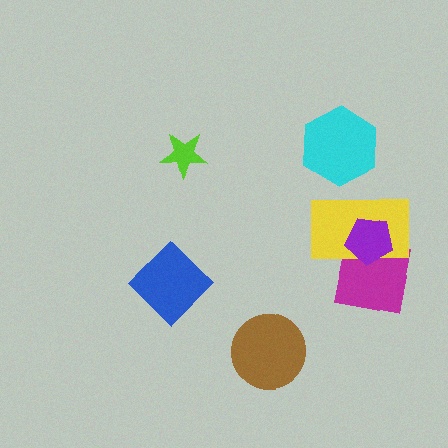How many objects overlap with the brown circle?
0 objects overlap with the brown circle.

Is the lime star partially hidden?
No, no other shape covers it.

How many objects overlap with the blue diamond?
0 objects overlap with the blue diamond.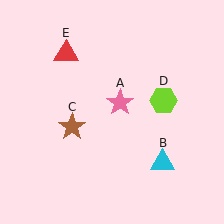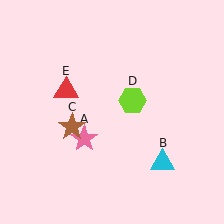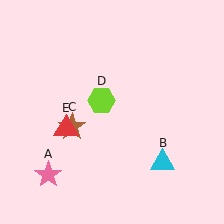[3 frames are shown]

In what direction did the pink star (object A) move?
The pink star (object A) moved down and to the left.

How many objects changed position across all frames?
3 objects changed position: pink star (object A), lime hexagon (object D), red triangle (object E).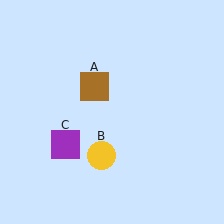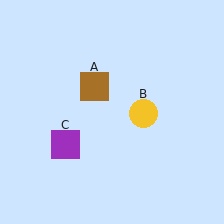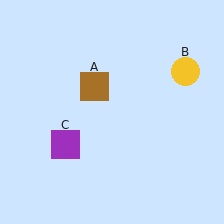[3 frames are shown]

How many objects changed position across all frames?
1 object changed position: yellow circle (object B).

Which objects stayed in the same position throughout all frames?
Brown square (object A) and purple square (object C) remained stationary.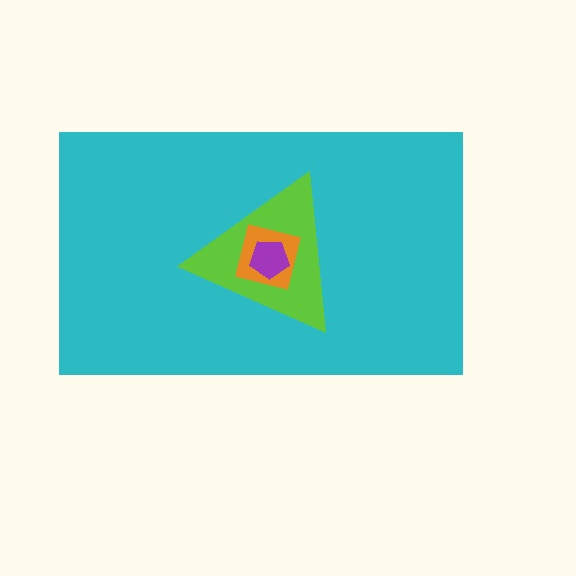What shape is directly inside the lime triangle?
The orange square.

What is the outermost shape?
The cyan rectangle.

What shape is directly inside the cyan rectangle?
The lime triangle.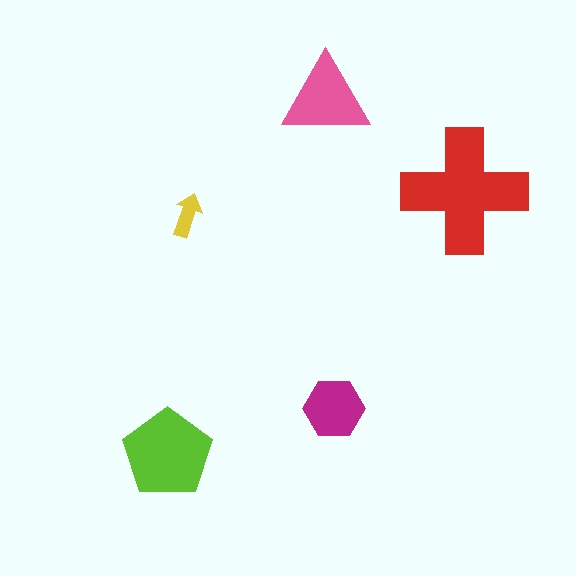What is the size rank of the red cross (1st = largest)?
1st.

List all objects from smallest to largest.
The yellow arrow, the magenta hexagon, the pink triangle, the lime pentagon, the red cross.